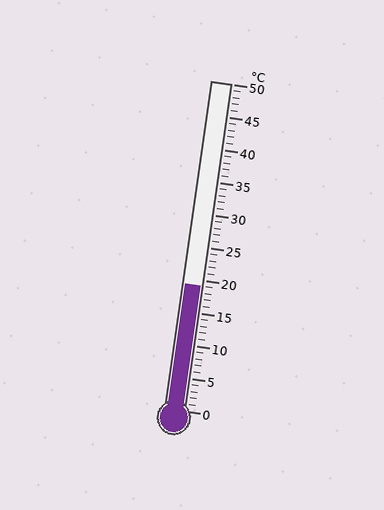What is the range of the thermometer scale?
The thermometer scale ranges from 0°C to 50°C.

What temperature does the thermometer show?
The thermometer shows approximately 19°C.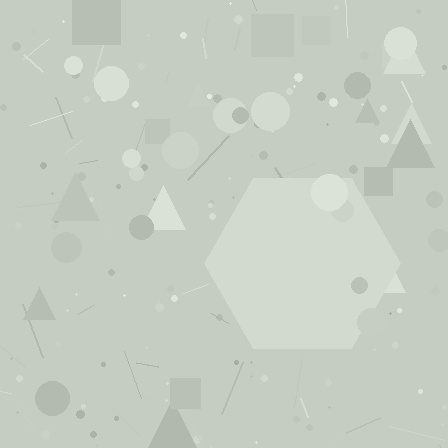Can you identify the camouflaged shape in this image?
The camouflaged shape is a hexagon.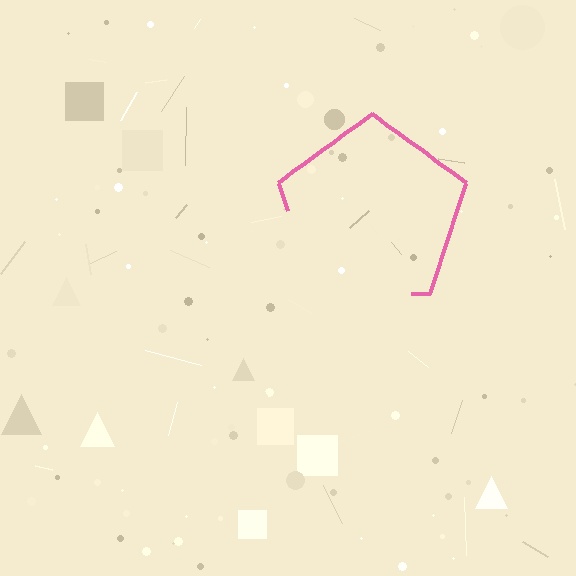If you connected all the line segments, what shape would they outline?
They would outline a pentagon.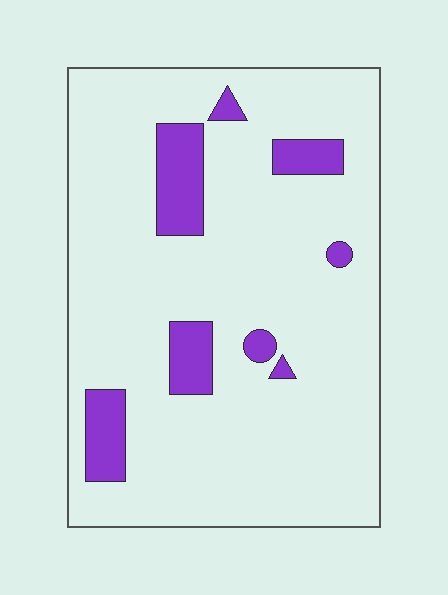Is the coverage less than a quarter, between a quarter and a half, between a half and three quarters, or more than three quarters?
Less than a quarter.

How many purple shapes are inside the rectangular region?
8.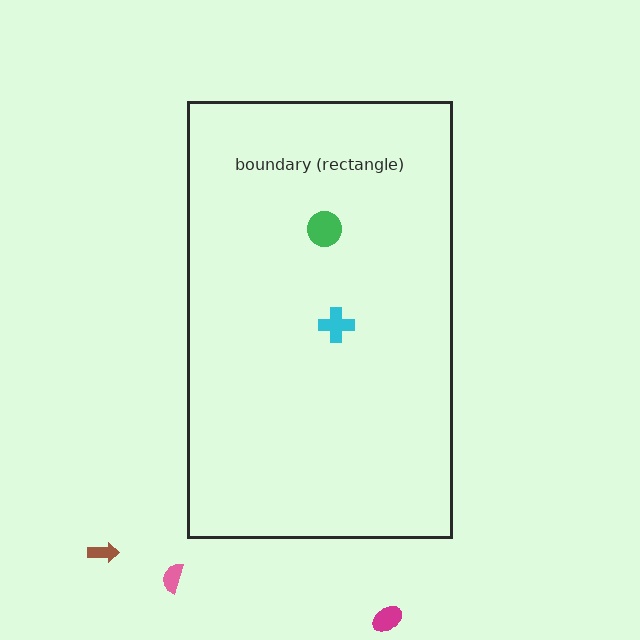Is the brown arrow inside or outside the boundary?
Outside.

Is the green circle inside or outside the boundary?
Inside.